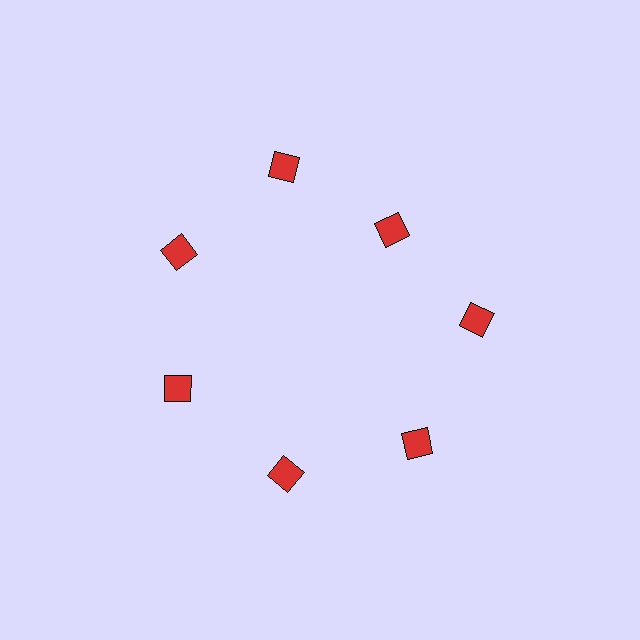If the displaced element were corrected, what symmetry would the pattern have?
It would have 7-fold rotational symmetry — the pattern would map onto itself every 51 degrees.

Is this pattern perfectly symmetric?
No. The 7 red diamonds are arranged in a ring, but one element near the 1 o'clock position is pulled inward toward the center, breaking the 7-fold rotational symmetry.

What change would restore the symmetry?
The symmetry would be restored by moving it outward, back onto the ring so that all 7 diamonds sit at equal angles and equal distance from the center.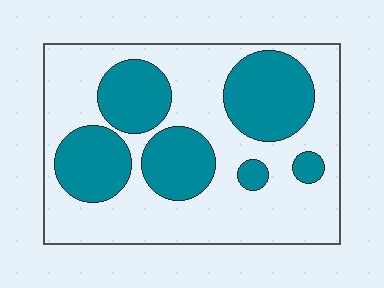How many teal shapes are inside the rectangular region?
6.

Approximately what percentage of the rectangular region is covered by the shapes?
Approximately 35%.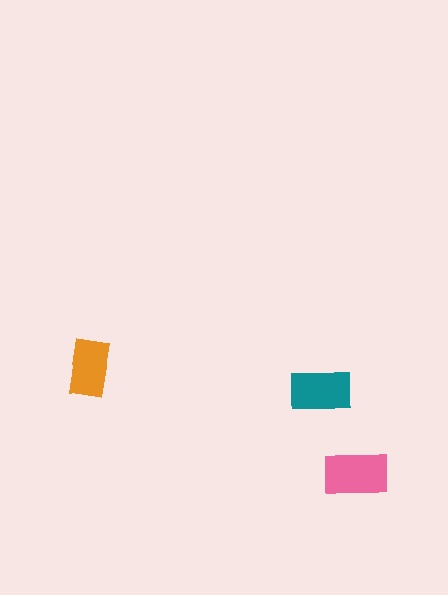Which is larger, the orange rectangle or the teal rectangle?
The teal one.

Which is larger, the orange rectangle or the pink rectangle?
The pink one.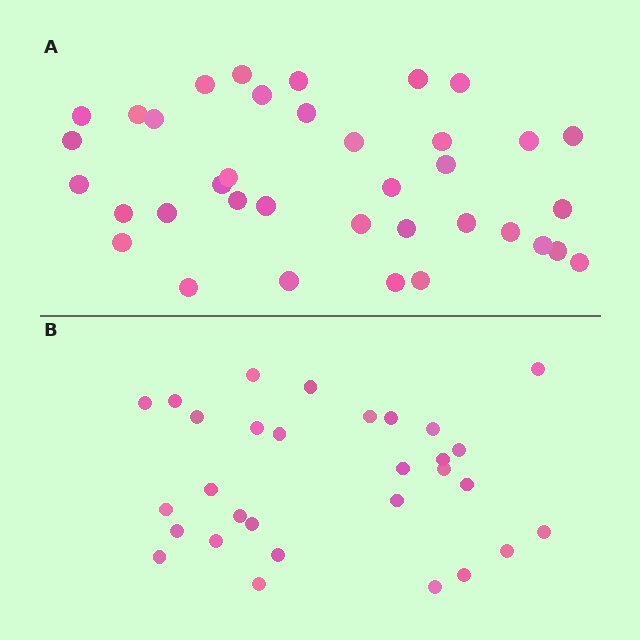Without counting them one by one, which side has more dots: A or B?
Region A (the top region) has more dots.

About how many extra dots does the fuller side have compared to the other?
Region A has roughly 8 or so more dots than region B.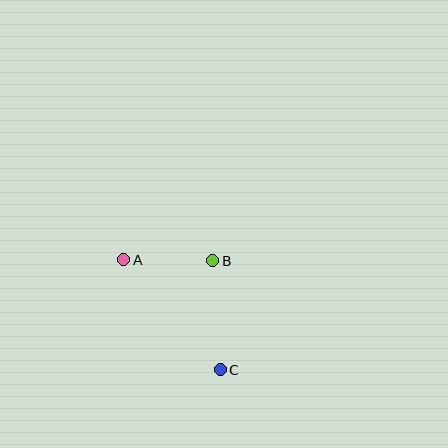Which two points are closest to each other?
Points A and B are closest to each other.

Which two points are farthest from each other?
Points A and C are farthest from each other.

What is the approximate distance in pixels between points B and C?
The distance between B and C is approximately 109 pixels.